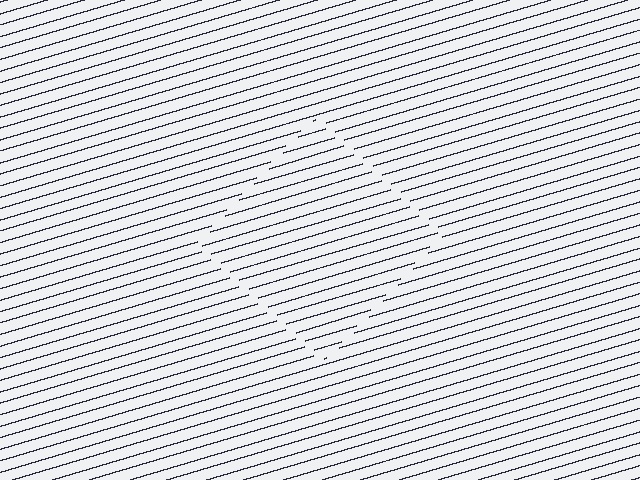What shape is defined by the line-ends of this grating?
An illusory square. The interior of the shape contains the same grating, shifted by half a period — the contour is defined by the phase discontinuity where line-ends from the inner and outer gratings abut.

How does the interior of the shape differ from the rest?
The interior of the shape contains the same grating, shifted by half a period — the contour is defined by the phase discontinuity where line-ends from the inner and outer gratings abut.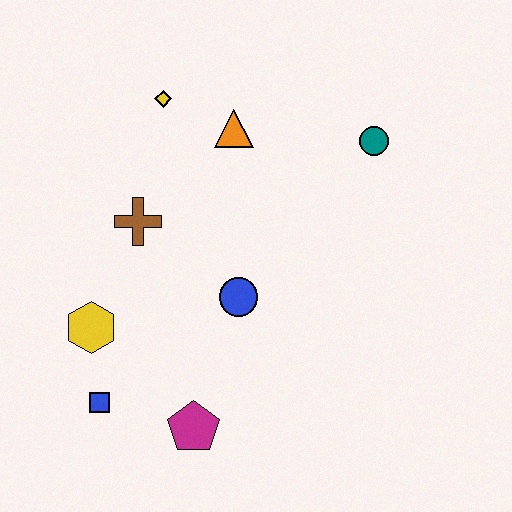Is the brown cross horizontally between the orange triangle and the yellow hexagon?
Yes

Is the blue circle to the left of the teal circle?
Yes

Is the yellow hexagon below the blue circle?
Yes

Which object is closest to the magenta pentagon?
The blue square is closest to the magenta pentagon.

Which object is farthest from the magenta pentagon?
The teal circle is farthest from the magenta pentagon.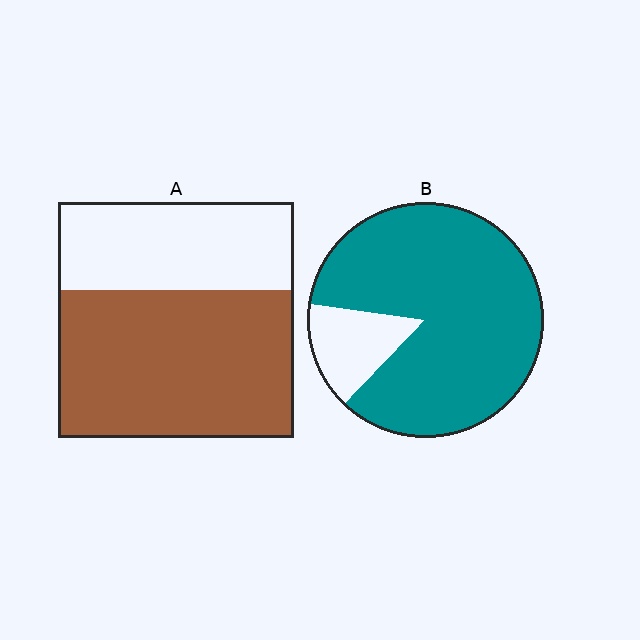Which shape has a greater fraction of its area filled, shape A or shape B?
Shape B.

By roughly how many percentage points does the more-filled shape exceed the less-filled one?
By roughly 20 percentage points (B over A).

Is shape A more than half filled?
Yes.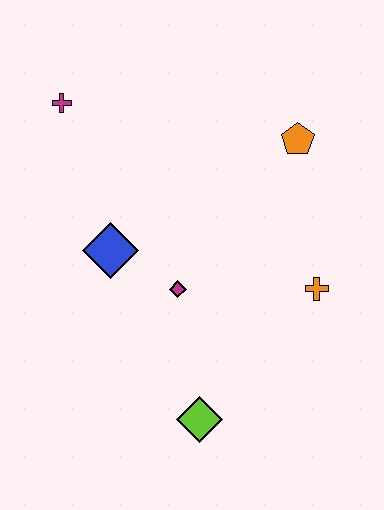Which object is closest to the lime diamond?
The magenta diamond is closest to the lime diamond.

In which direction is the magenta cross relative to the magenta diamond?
The magenta cross is above the magenta diamond.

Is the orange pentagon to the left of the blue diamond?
No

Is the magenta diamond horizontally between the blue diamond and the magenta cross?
No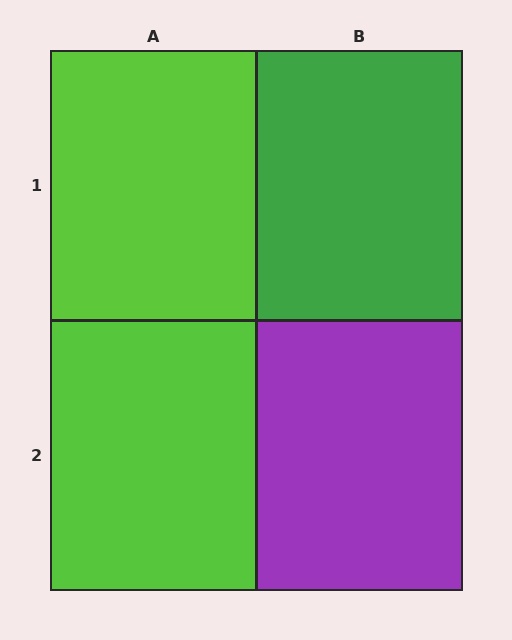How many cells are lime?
2 cells are lime.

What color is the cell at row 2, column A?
Lime.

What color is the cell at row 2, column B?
Purple.